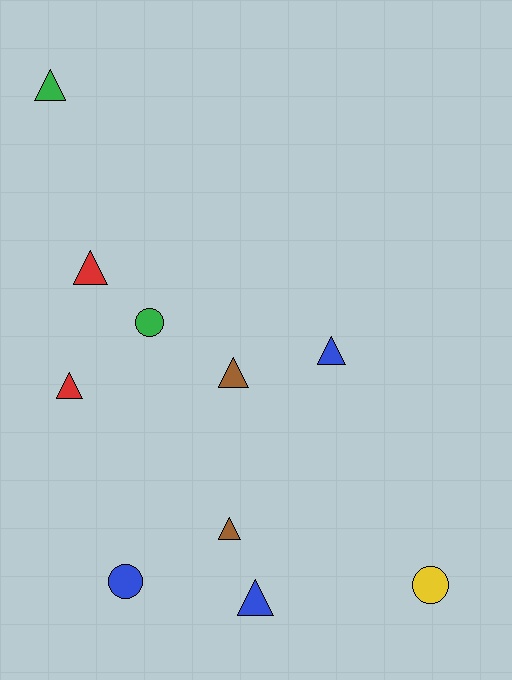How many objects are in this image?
There are 10 objects.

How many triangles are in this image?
There are 7 triangles.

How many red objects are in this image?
There are 2 red objects.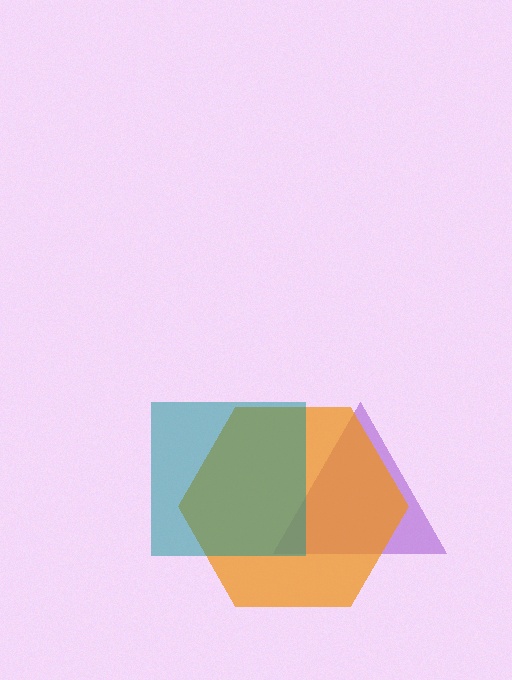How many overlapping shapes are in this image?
There are 3 overlapping shapes in the image.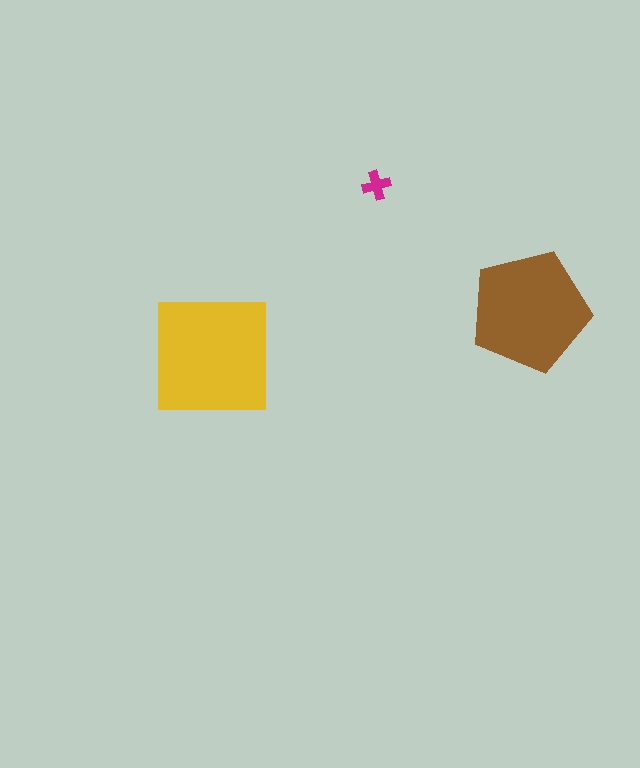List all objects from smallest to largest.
The magenta cross, the brown pentagon, the yellow square.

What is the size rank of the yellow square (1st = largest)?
1st.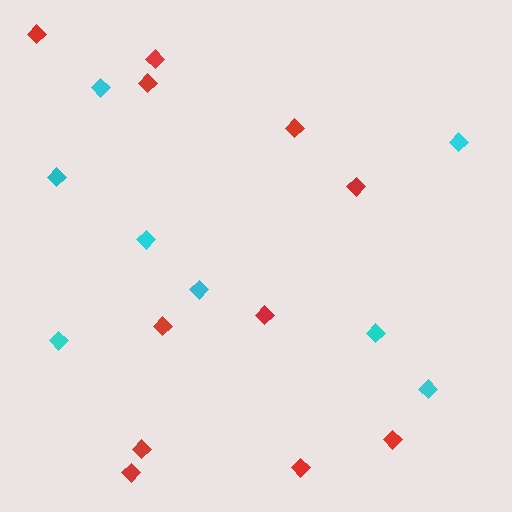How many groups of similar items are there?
There are 2 groups: one group of red diamonds (11) and one group of cyan diamonds (8).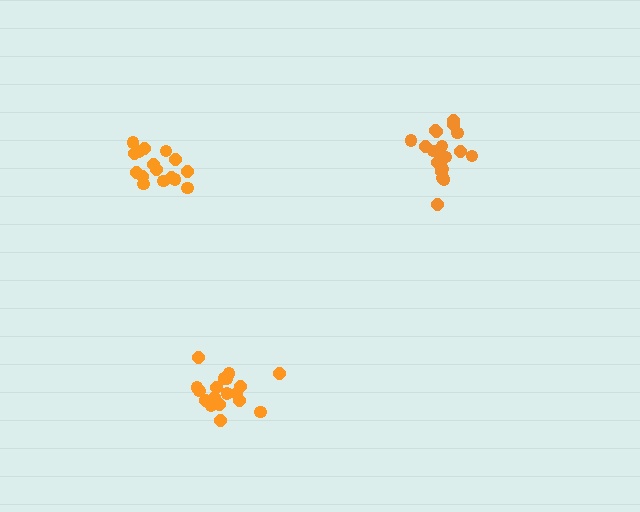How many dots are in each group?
Group 1: 20 dots, Group 2: 17 dots, Group 3: 18 dots (55 total).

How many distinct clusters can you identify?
There are 3 distinct clusters.